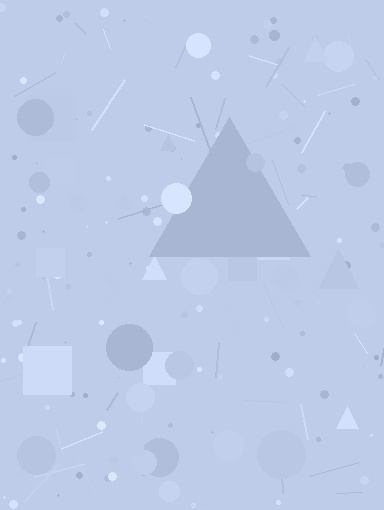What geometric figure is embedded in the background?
A triangle is embedded in the background.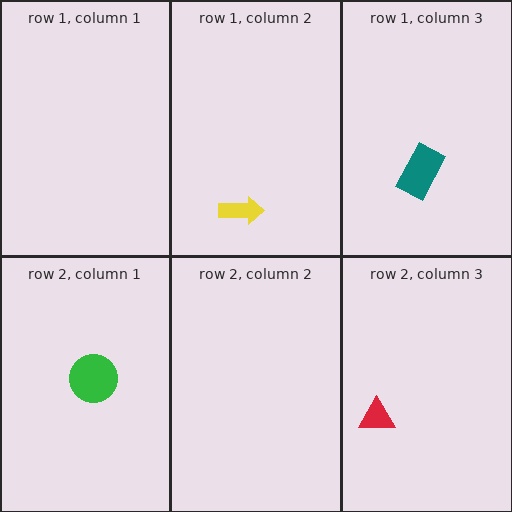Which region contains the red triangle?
The row 2, column 3 region.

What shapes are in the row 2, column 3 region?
The red triangle.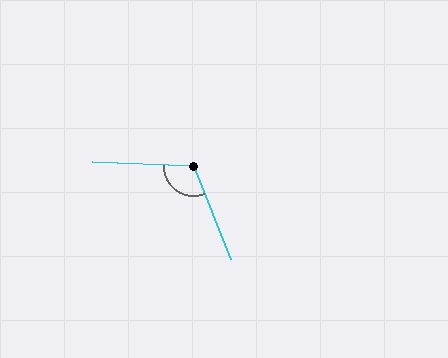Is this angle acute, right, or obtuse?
It is obtuse.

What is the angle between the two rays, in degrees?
Approximately 114 degrees.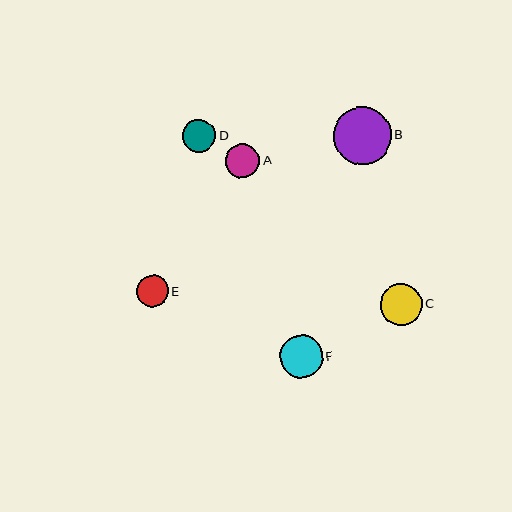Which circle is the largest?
Circle B is the largest with a size of approximately 57 pixels.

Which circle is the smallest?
Circle E is the smallest with a size of approximately 31 pixels.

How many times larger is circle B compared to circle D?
Circle B is approximately 1.7 times the size of circle D.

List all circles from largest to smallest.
From largest to smallest: B, F, C, A, D, E.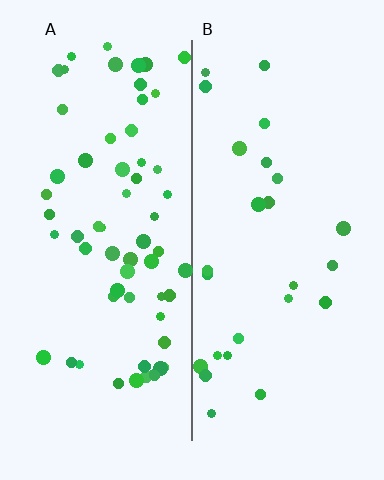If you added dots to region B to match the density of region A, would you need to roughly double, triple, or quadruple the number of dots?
Approximately double.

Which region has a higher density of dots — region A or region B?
A (the left).